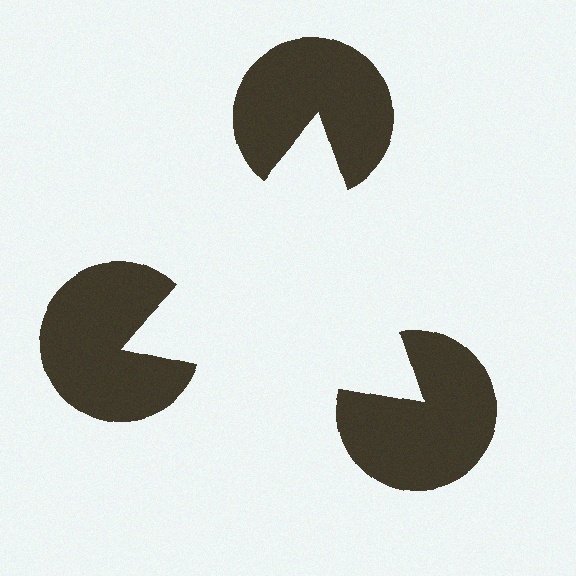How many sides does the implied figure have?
3 sides.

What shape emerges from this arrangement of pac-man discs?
An illusory triangle — its edges are inferred from the aligned wedge cuts in the pac-man discs, not physically drawn.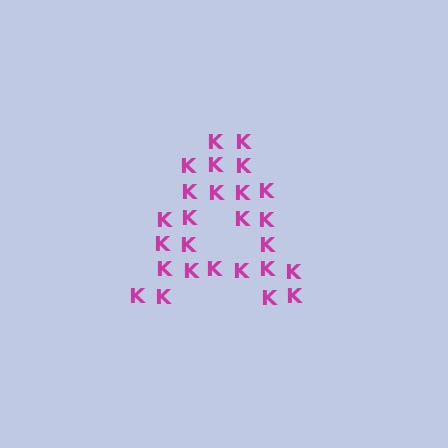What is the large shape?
The large shape is the letter A.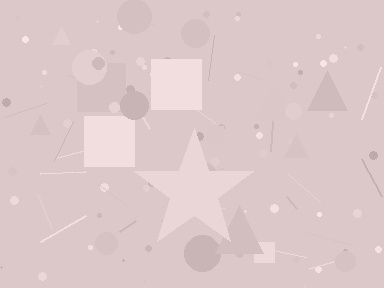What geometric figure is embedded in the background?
A star is embedded in the background.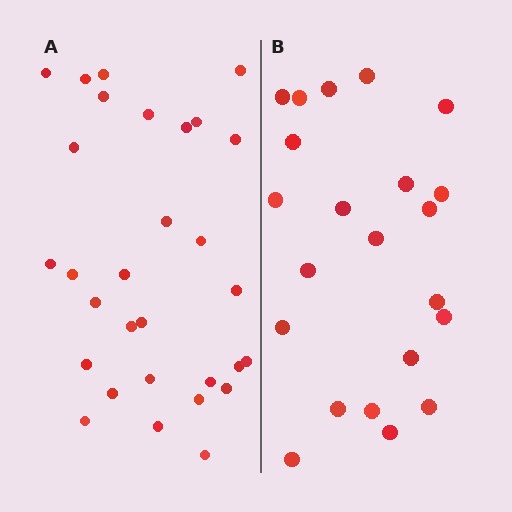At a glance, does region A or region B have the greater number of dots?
Region A (the left region) has more dots.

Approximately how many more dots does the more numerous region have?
Region A has roughly 8 or so more dots than region B.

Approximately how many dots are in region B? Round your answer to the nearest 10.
About 20 dots. (The exact count is 22, which rounds to 20.)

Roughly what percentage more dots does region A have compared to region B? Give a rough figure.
About 35% more.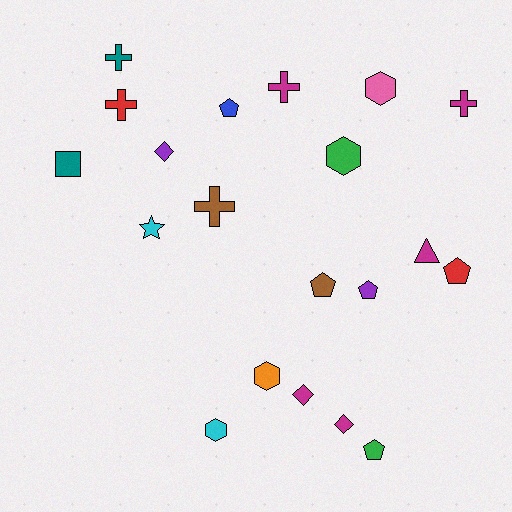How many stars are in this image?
There is 1 star.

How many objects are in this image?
There are 20 objects.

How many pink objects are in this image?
There is 1 pink object.